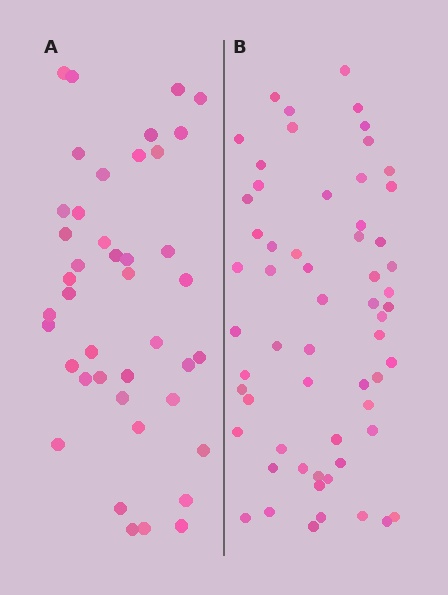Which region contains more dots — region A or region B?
Region B (the right region) has more dots.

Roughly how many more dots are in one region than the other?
Region B has approximately 20 more dots than region A.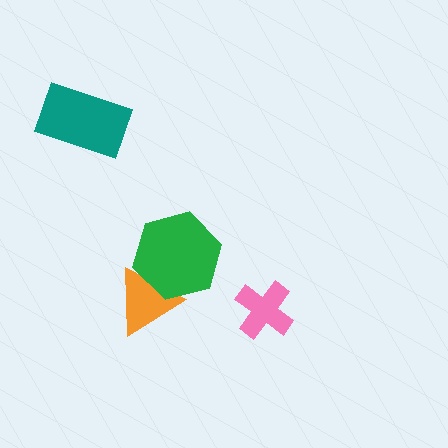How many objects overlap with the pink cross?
0 objects overlap with the pink cross.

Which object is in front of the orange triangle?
The green hexagon is in front of the orange triangle.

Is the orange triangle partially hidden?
Yes, it is partially covered by another shape.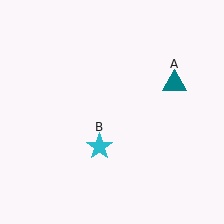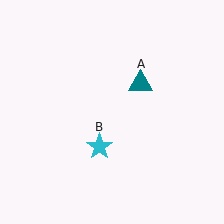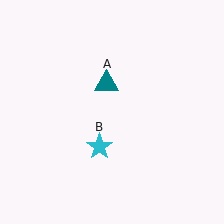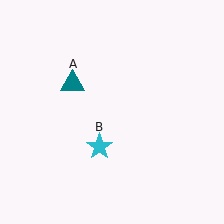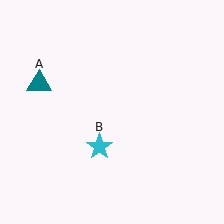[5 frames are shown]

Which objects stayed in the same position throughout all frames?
Cyan star (object B) remained stationary.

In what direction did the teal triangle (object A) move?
The teal triangle (object A) moved left.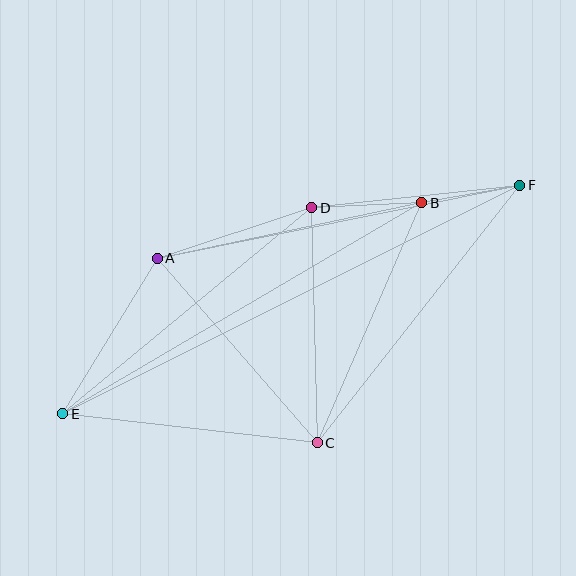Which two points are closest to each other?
Points B and F are closest to each other.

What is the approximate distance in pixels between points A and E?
The distance between A and E is approximately 182 pixels.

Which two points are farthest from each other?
Points E and F are farthest from each other.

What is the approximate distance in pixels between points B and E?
The distance between B and E is approximately 417 pixels.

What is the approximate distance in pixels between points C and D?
The distance between C and D is approximately 235 pixels.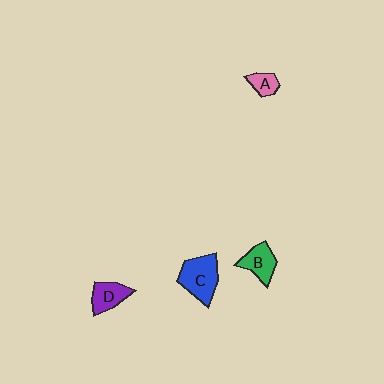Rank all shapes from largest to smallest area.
From largest to smallest: C (blue), B (green), D (purple), A (pink).